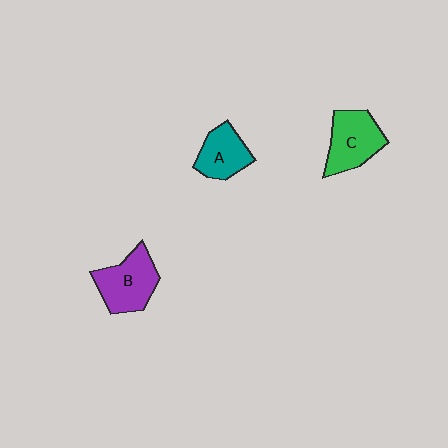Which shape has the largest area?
Shape B (purple).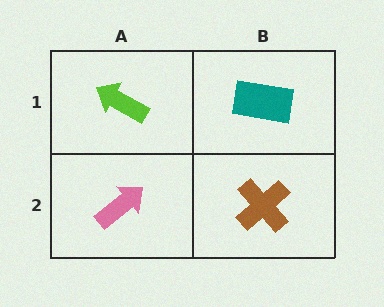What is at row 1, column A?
A lime arrow.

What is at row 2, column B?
A brown cross.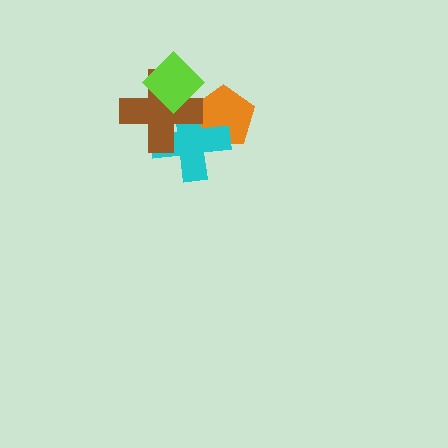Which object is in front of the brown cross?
The lime diamond is in front of the brown cross.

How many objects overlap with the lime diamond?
2 objects overlap with the lime diamond.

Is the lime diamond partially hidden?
No, no other shape covers it.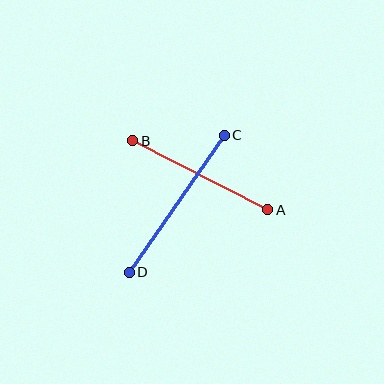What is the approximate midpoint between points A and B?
The midpoint is at approximately (200, 175) pixels.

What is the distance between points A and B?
The distance is approximately 152 pixels.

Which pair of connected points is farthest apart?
Points C and D are farthest apart.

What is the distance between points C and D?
The distance is approximately 167 pixels.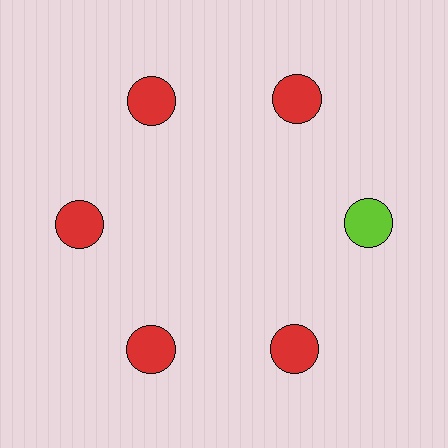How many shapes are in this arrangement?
There are 6 shapes arranged in a ring pattern.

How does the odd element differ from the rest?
It has a different color: lime instead of red.